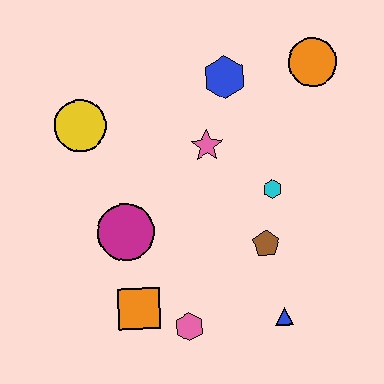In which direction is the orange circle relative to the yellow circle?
The orange circle is to the right of the yellow circle.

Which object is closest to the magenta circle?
The orange square is closest to the magenta circle.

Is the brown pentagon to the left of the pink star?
No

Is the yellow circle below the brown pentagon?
No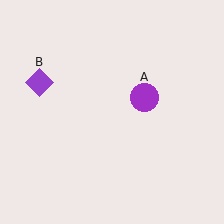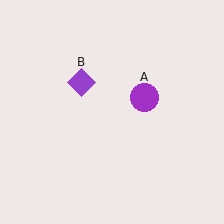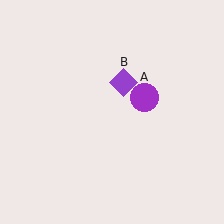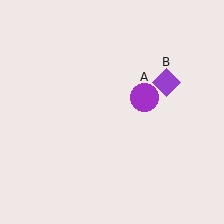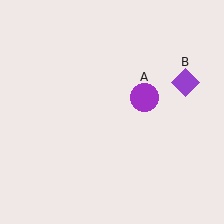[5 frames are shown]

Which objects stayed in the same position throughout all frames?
Purple circle (object A) remained stationary.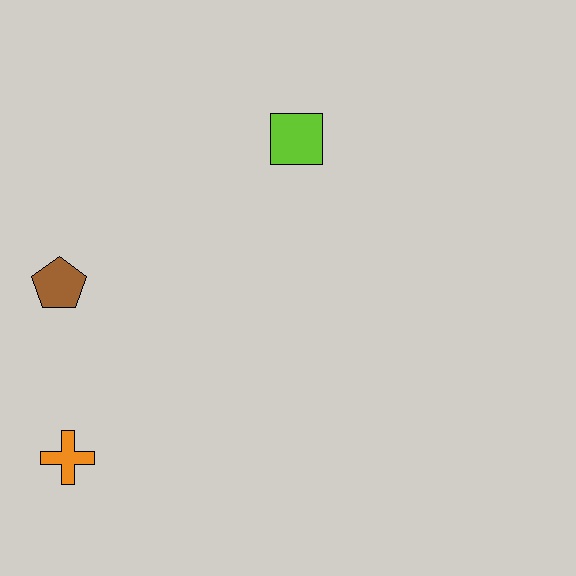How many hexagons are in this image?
There are no hexagons.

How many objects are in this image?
There are 3 objects.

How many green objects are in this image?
There are no green objects.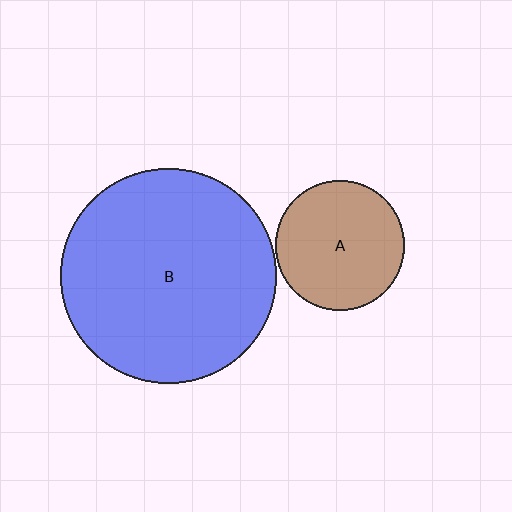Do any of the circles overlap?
No, none of the circles overlap.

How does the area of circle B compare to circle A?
Approximately 2.8 times.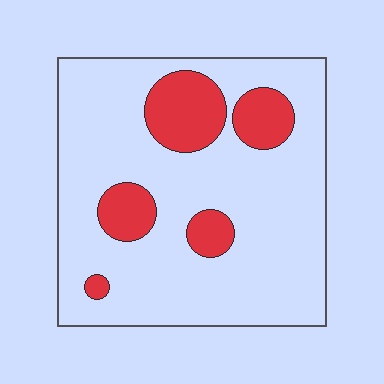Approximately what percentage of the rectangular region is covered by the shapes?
Approximately 20%.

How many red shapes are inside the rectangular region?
5.